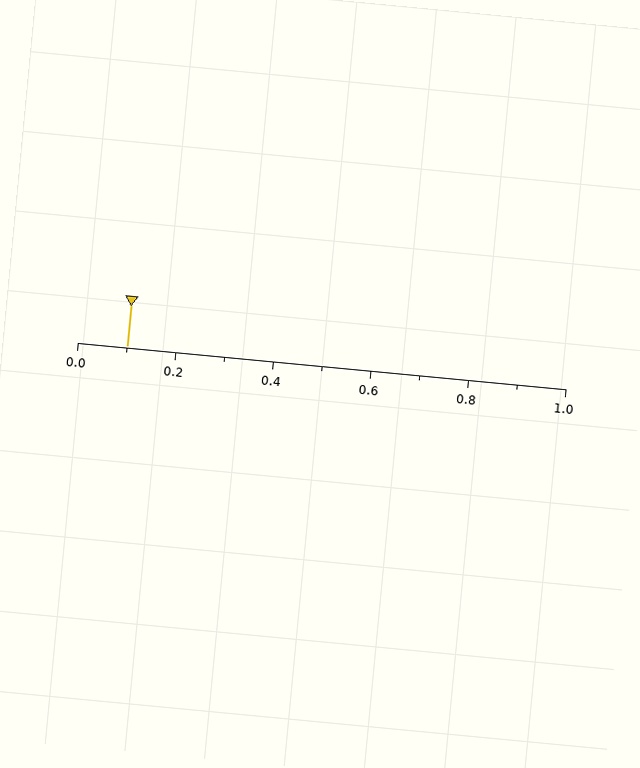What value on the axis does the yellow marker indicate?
The marker indicates approximately 0.1.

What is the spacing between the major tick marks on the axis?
The major ticks are spaced 0.2 apart.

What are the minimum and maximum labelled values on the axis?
The axis runs from 0.0 to 1.0.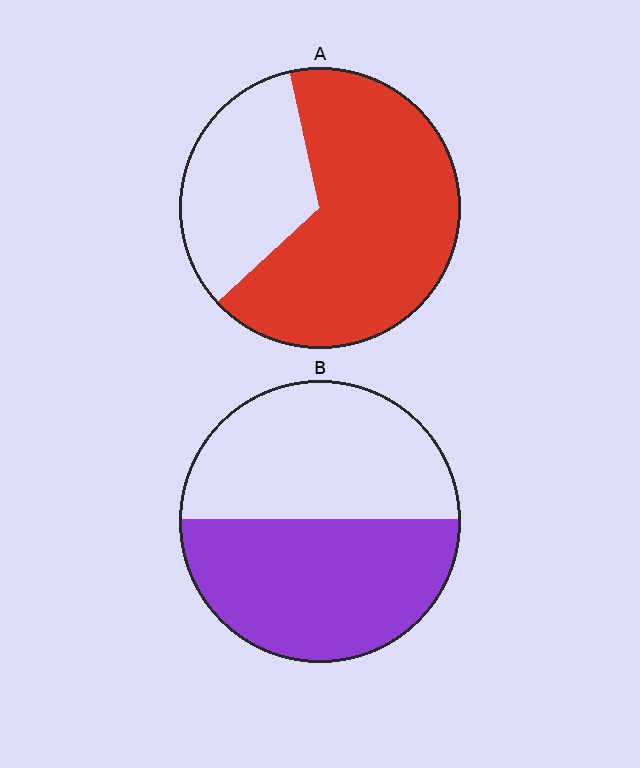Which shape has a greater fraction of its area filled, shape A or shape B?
Shape A.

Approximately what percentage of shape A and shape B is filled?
A is approximately 65% and B is approximately 50%.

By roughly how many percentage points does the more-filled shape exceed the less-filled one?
By roughly 15 percentage points (A over B).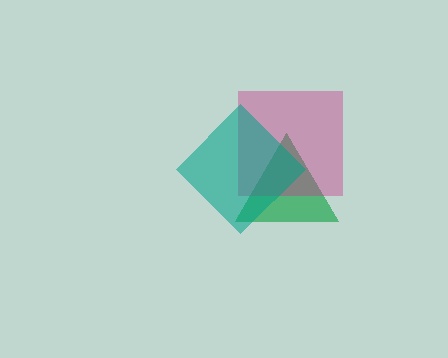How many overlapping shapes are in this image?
There are 3 overlapping shapes in the image.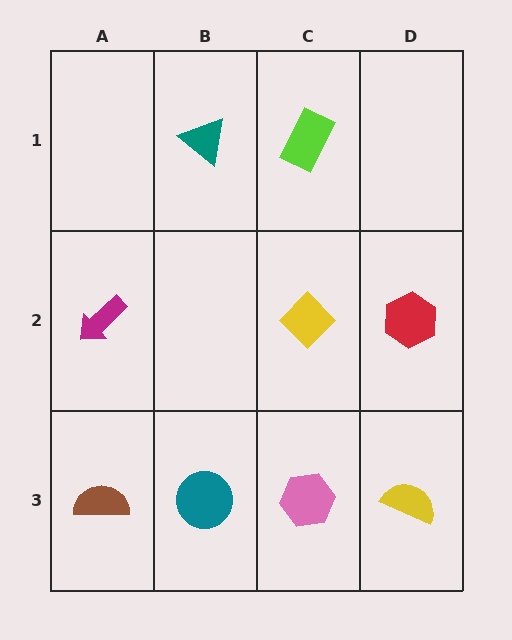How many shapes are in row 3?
4 shapes.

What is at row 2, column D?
A red hexagon.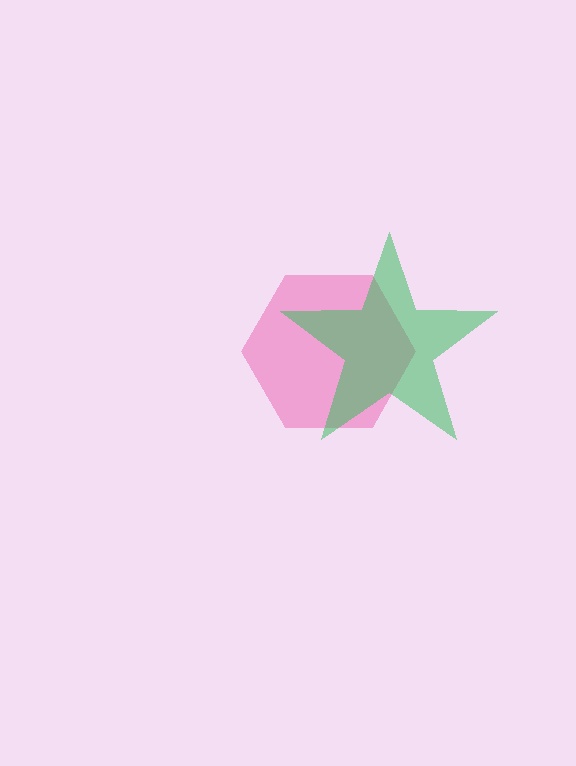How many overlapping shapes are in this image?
There are 2 overlapping shapes in the image.